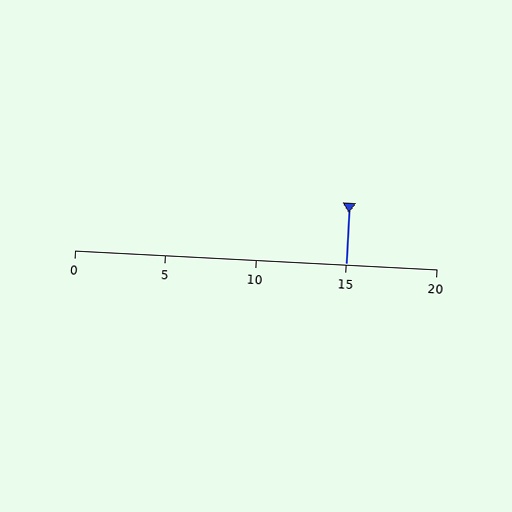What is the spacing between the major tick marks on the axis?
The major ticks are spaced 5 apart.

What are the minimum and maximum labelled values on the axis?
The axis runs from 0 to 20.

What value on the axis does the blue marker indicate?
The marker indicates approximately 15.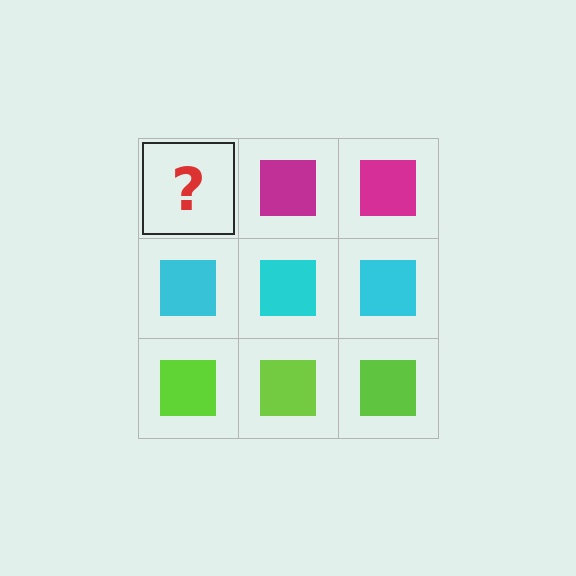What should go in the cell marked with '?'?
The missing cell should contain a magenta square.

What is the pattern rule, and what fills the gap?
The rule is that each row has a consistent color. The gap should be filled with a magenta square.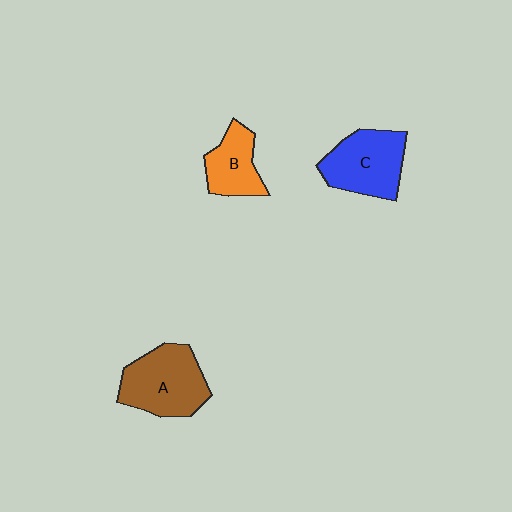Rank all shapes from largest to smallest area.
From largest to smallest: A (brown), C (blue), B (orange).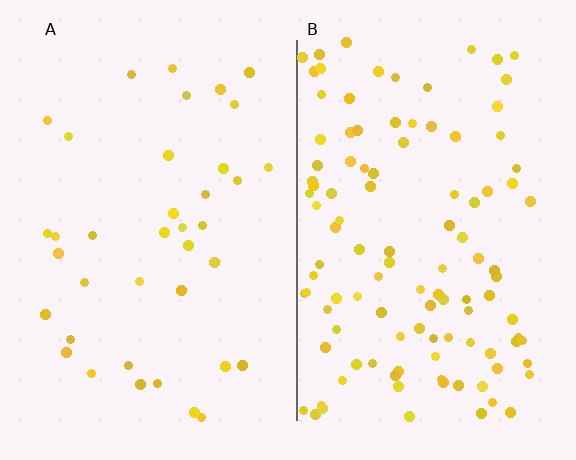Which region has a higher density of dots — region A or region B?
B (the right).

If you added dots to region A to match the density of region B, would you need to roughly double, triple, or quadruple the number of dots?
Approximately triple.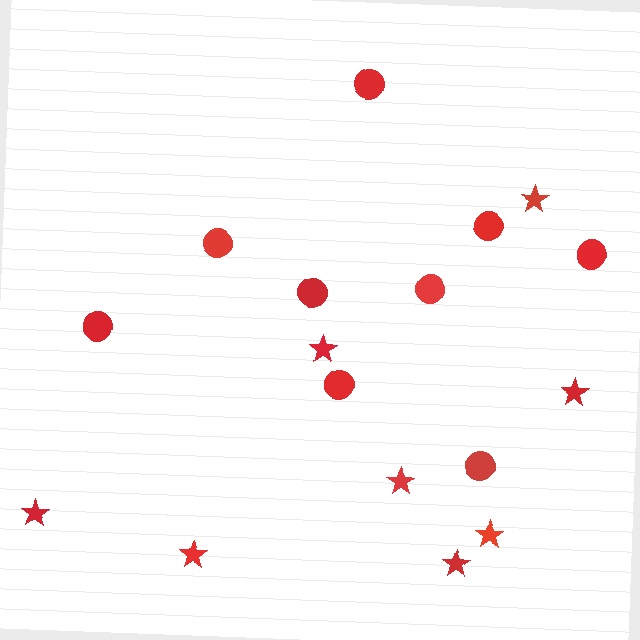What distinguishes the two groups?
There are 2 groups: one group of circles (9) and one group of stars (8).